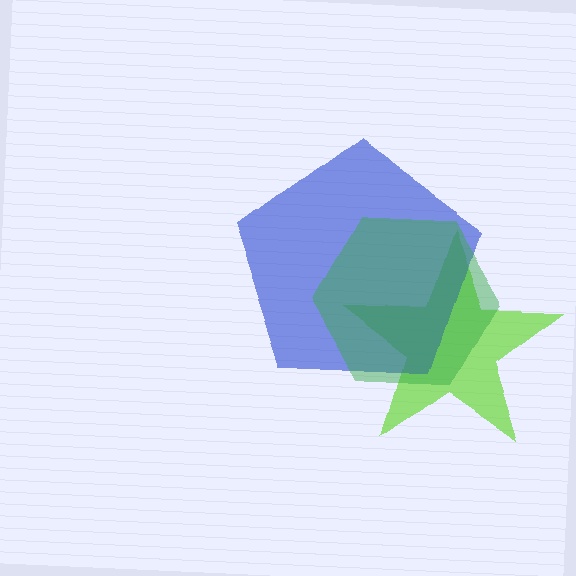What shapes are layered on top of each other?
The layered shapes are: a lime star, a blue pentagon, a green hexagon.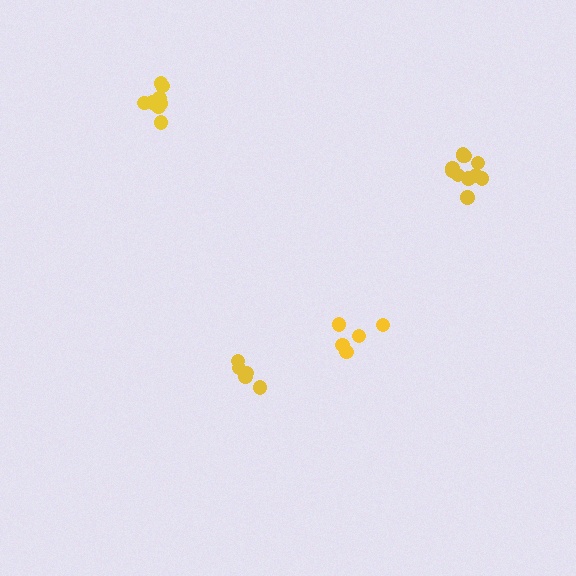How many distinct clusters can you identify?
There are 4 distinct clusters.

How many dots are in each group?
Group 1: 5 dots, Group 2: 8 dots, Group 3: 11 dots, Group 4: 5 dots (29 total).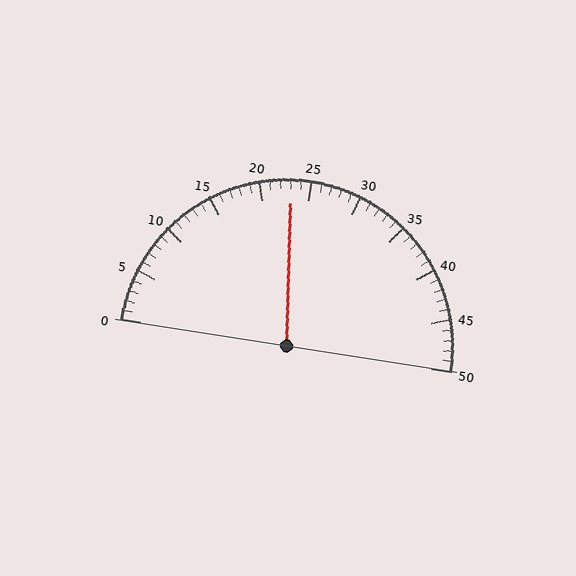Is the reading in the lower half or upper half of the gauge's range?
The reading is in the lower half of the range (0 to 50).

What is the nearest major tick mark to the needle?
The nearest major tick mark is 25.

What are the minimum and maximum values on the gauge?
The gauge ranges from 0 to 50.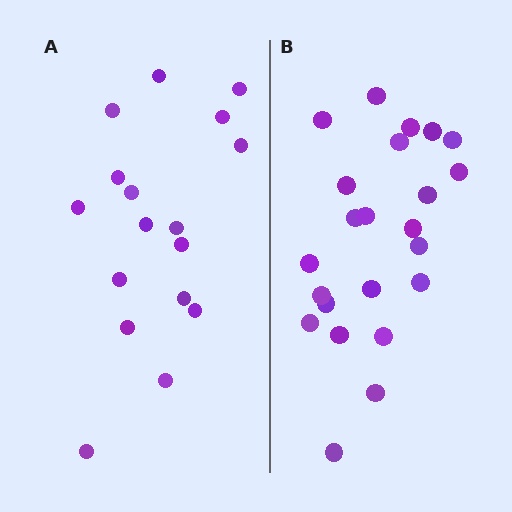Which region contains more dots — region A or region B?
Region B (the right region) has more dots.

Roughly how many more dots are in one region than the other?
Region B has about 6 more dots than region A.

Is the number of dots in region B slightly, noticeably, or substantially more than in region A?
Region B has noticeably more, but not dramatically so. The ratio is roughly 1.4 to 1.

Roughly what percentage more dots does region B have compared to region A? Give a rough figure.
About 35% more.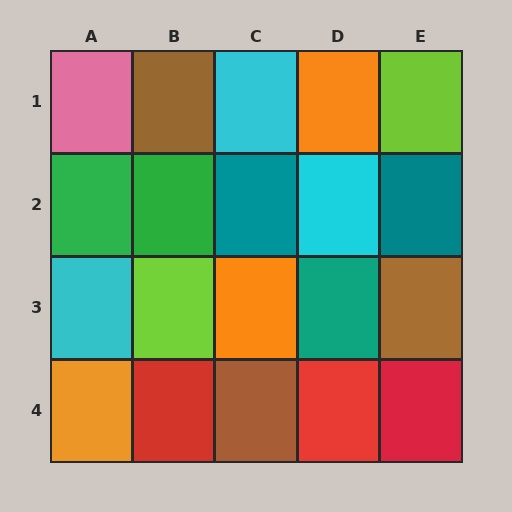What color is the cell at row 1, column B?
Brown.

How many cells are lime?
2 cells are lime.